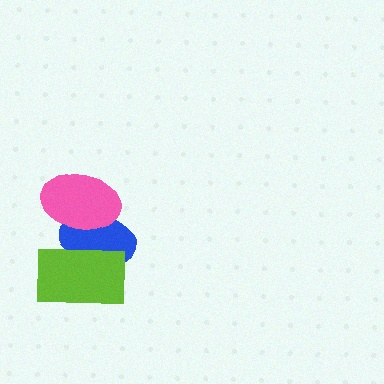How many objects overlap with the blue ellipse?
2 objects overlap with the blue ellipse.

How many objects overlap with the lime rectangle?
2 objects overlap with the lime rectangle.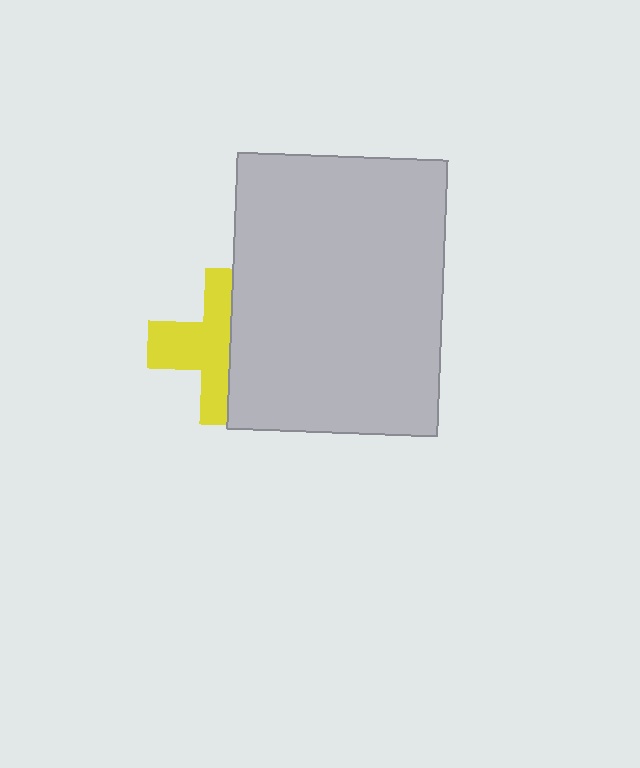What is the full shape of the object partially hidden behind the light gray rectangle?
The partially hidden object is a yellow cross.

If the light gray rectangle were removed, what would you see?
You would see the complete yellow cross.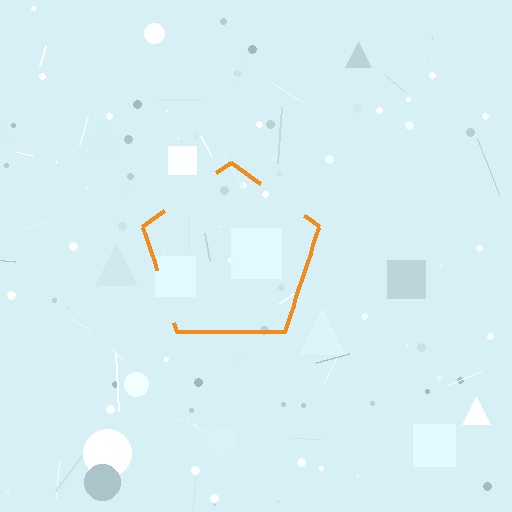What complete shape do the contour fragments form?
The contour fragments form a pentagon.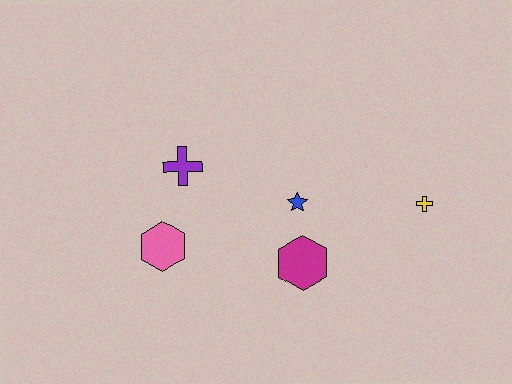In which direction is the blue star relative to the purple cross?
The blue star is to the right of the purple cross.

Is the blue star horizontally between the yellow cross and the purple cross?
Yes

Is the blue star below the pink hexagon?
No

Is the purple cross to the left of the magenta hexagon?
Yes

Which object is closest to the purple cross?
The pink hexagon is closest to the purple cross.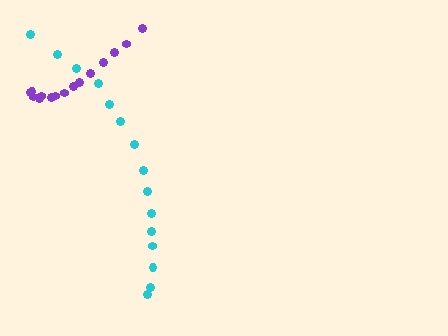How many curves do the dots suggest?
There are 2 distinct paths.